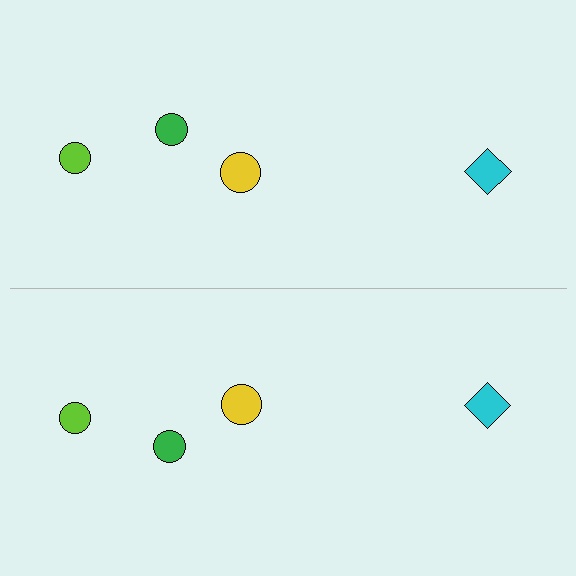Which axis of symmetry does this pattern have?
The pattern has a horizontal axis of symmetry running through the center of the image.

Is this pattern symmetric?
Yes, this pattern has bilateral (reflection) symmetry.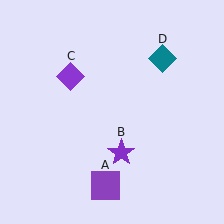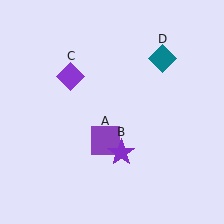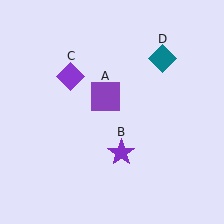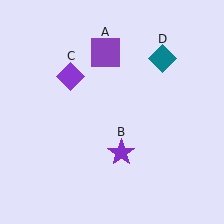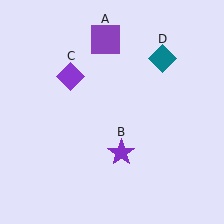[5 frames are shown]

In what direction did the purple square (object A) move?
The purple square (object A) moved up.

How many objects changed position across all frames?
1 object changed position: purple square (object A).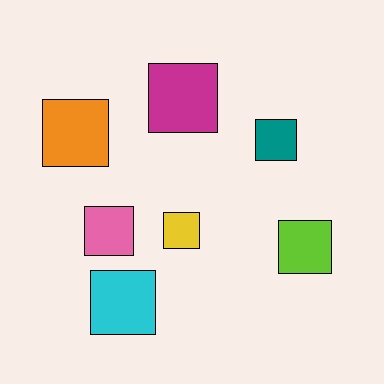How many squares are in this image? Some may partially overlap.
There are 7 squares.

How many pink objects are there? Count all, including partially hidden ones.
There is 1 pink object.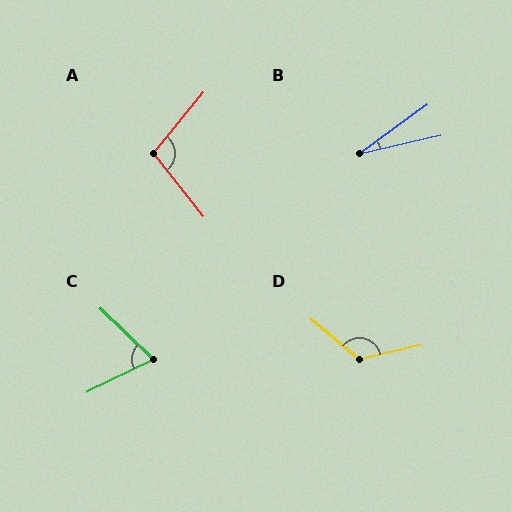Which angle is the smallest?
B, at approximately 23 degrees.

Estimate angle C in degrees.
Approximately 69 degrees.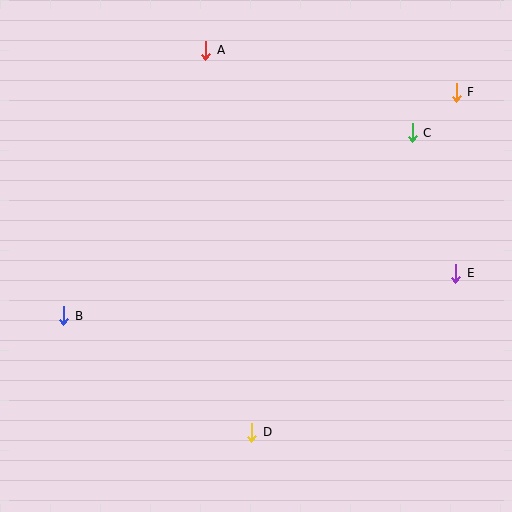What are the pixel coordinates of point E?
Point E is at (456, 273).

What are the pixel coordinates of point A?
Point A is at (206, 50).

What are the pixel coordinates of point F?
Point F is at (456, 92).